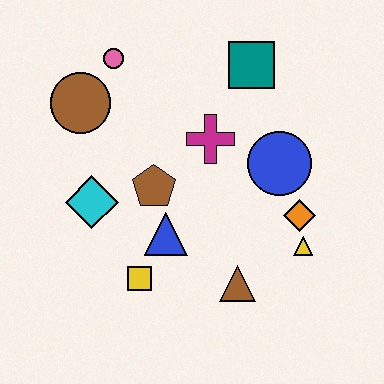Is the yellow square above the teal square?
No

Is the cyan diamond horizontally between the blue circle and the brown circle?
Yes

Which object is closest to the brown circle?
The pink circle is closest to the brown circle.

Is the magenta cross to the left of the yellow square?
No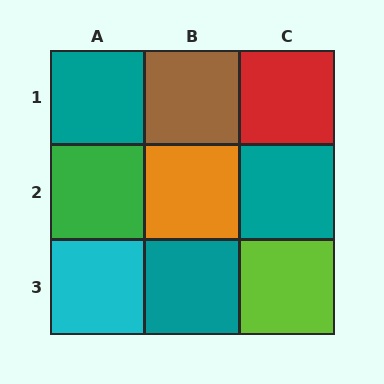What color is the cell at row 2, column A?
Green.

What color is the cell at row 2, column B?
Orange.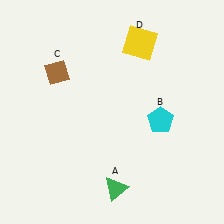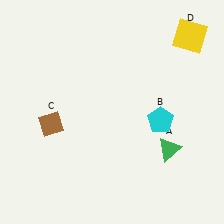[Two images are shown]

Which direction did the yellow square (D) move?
The yellow square (D) moved right.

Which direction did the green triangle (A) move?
The green triangle (A) moved right.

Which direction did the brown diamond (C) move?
The brown diamond (C) moved down.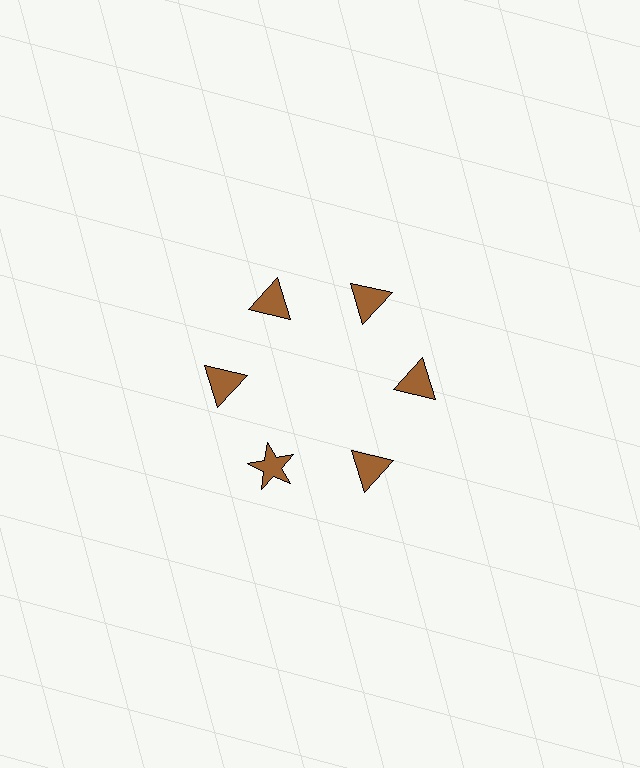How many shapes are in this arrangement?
There are 6 shapes arranged in a ring pattern.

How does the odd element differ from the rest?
It has a different shape: star instead of triangle.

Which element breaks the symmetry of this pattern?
The brown star at roughly the 7 o'clock position breaks the symmetry. All other shapes are brown triangles.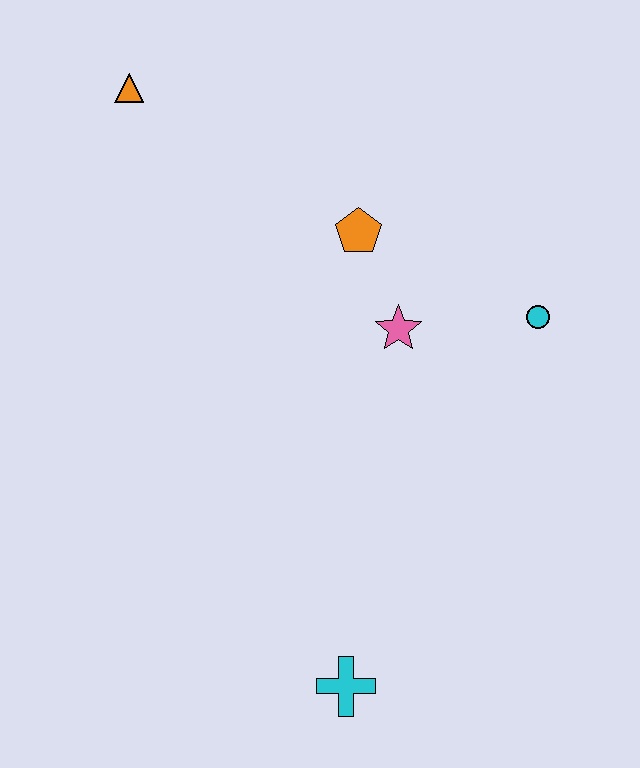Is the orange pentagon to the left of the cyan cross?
No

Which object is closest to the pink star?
The orange pentagon is closest to the pink star.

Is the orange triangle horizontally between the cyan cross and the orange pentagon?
No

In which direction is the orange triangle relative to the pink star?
The orange triangle is to the left of the pink star.